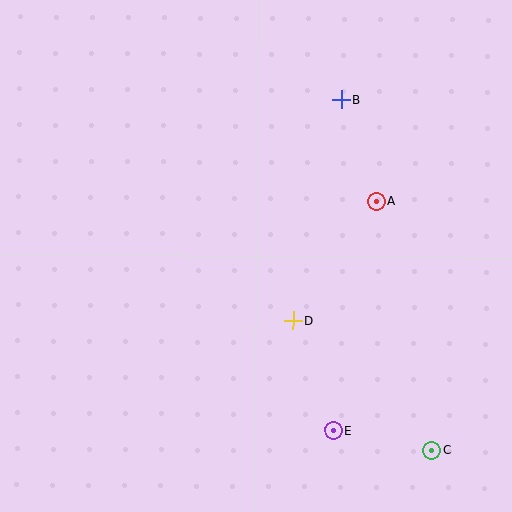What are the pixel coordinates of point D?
Point D is at (293, 321).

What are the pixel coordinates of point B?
Point B is at (341, 99).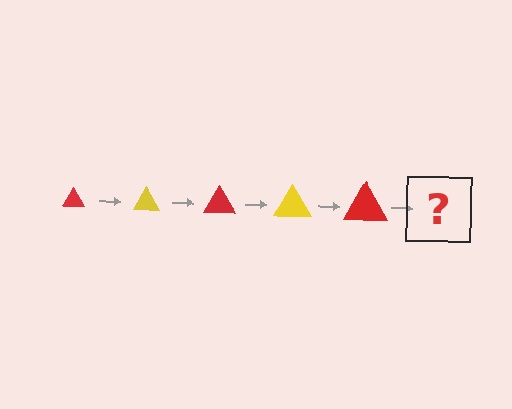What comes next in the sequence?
The next element should be a yellow triangle, larger than the previous one.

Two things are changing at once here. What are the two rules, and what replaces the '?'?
The two rules are that the triangle grows larger each step and the color cycles through red and yellow. The '?' should be a yellow triangle, larger than the previous one.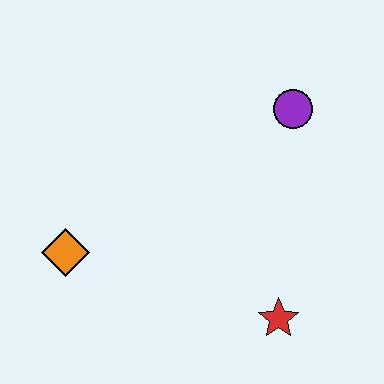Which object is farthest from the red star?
The orange diamond is farthest from the red star.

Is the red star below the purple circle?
Yes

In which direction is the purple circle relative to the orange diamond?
The purple circle is to the right of the orange diamond.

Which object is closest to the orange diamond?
The red star is closest to the orange diamond.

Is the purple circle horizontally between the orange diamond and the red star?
No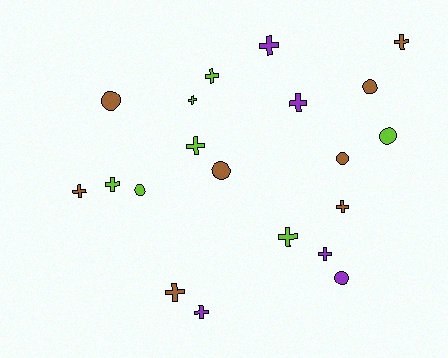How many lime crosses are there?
There are 5 lime crosses.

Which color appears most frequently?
Brown, with 8 objects.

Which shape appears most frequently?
Cross, with 13 objects.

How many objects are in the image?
There are 20 objects.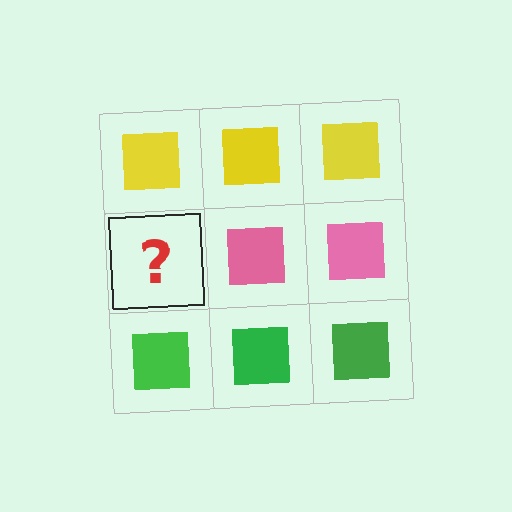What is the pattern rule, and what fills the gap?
The rule is that each row has a consistent color. The gap should be filled with a pink square.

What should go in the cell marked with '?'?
The missing cell should contain a pink square.